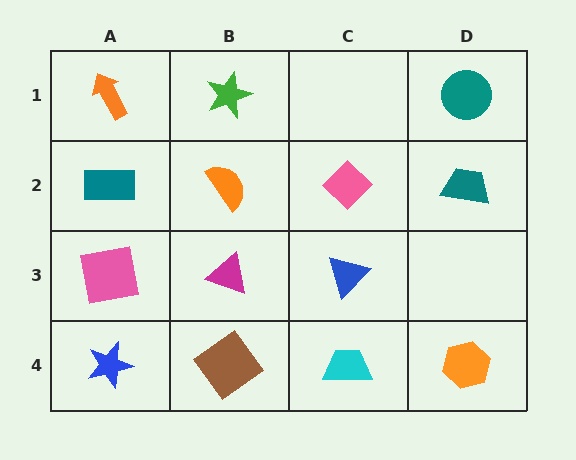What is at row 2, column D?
A teal trapezoid.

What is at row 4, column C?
A cyan trapezoid.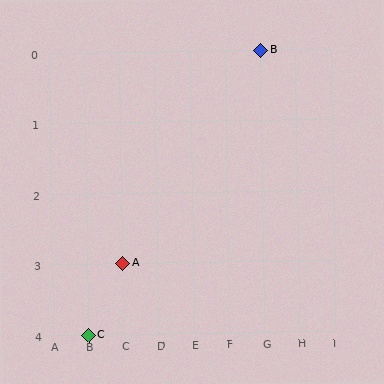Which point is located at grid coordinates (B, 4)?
Point C is at (B, 4).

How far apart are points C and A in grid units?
Points C and A are 1 column and 1 row apart (about 1.4 grid units diagonally).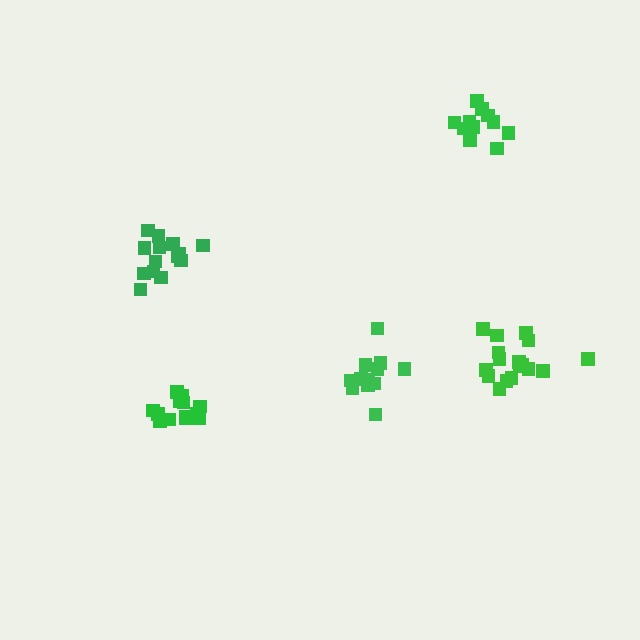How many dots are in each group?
Group 1: 13 dots, Group 2: 12 dots, Group 3: 11 dots, Group 4: 14 dots, Group 5: 17 dots (67 total).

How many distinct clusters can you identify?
There are 5 distinct clusters.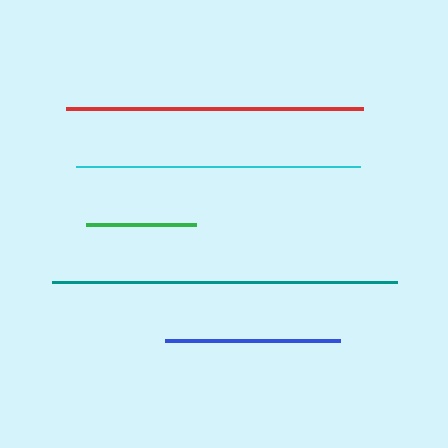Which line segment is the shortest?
The green line is the shortest at approximately 109 pixels.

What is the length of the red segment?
The red segment is approximately 298 pixels long.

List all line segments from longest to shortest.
From longest to shortest: teal, red, cyan, blue, green.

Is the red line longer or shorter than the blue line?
The red line is longer than the blue line.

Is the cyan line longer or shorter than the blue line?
The cyan line is longer than the blue line.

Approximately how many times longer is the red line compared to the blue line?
The red line is approximately 1.7 times the length of the blue line.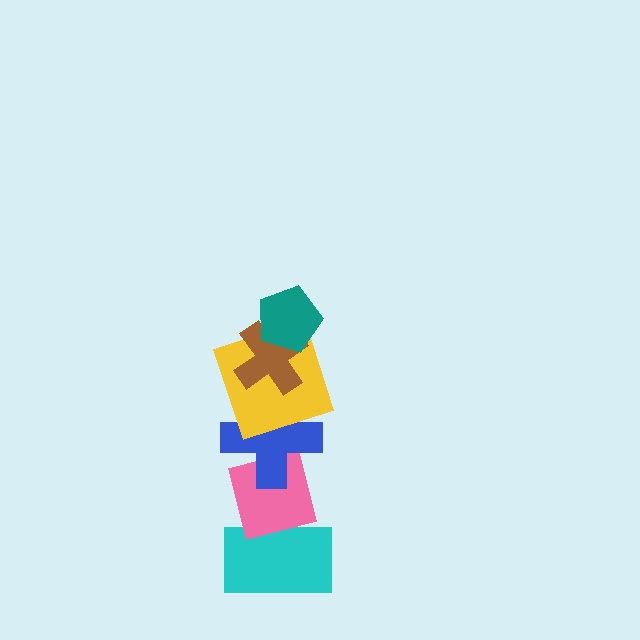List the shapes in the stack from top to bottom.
From top to bottom: the teal pentagon, the brown cross, the yellow square, the blue cross, the pink square, the cyan rectangle.